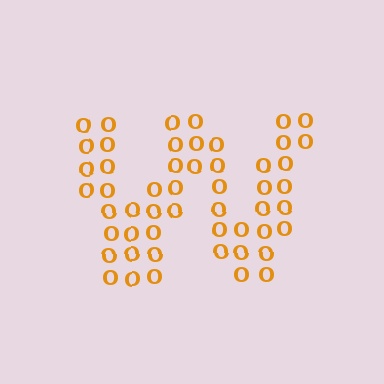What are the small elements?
The small elements are letter O's.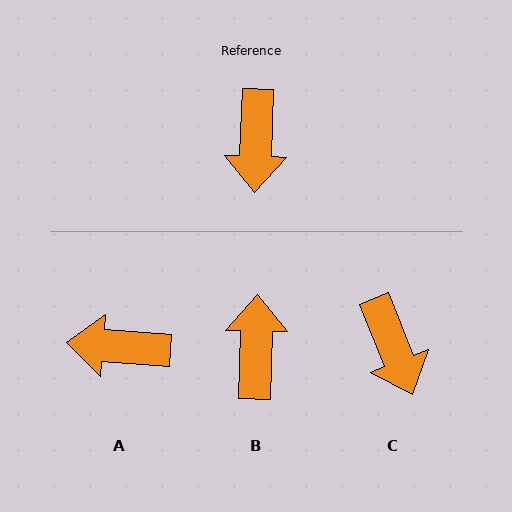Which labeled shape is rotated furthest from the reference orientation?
B, about 180 degrees away.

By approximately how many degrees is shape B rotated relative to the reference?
Approximately 180 degrees clockwise.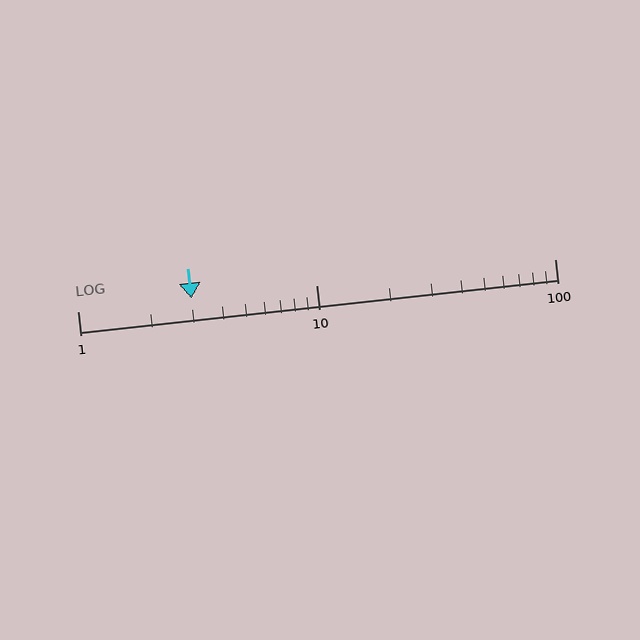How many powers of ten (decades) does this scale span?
The scale spans 2 decades, from 1 to 100.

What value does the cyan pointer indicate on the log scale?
The pointer indicates approximately 3.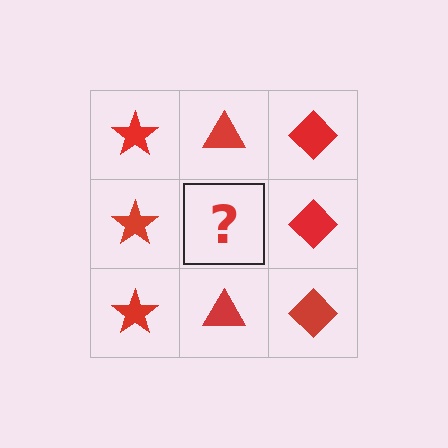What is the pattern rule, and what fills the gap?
The rule is that each column has a consistent shape. The gap should be filled with a red triangle.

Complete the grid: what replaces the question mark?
The question mark should be replaced with a red triangle.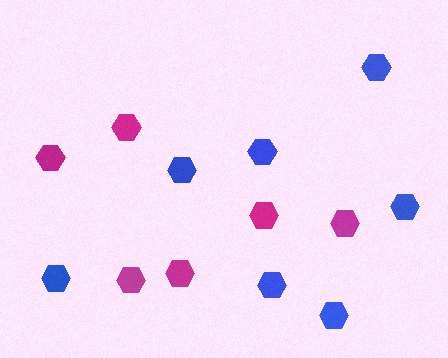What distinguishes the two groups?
There are 2 groups: one group of magenta hexagons (6) and one group of blue hexagons (7).